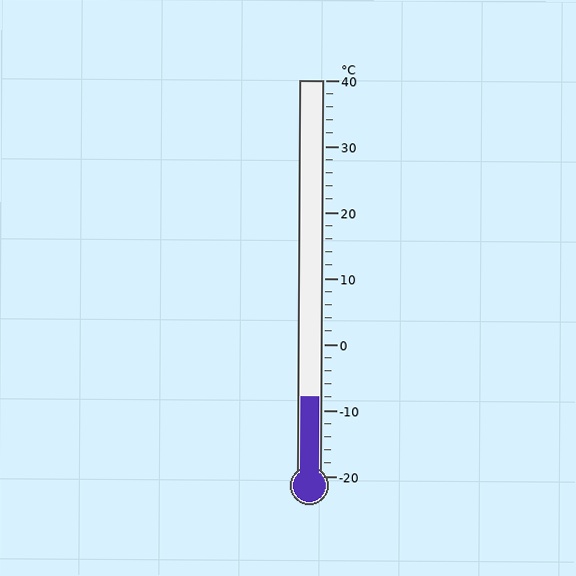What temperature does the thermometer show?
The thermometer shows approximately -8°C.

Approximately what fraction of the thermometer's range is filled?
The thermometer is filled to approximately 20% of its range.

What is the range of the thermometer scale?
The thermometer scale ranges from -20°C to 40°C.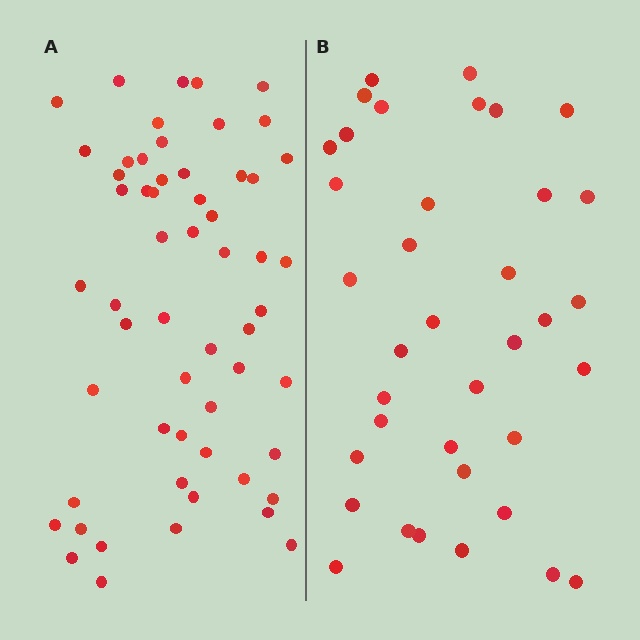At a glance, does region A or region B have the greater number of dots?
Region A (the left region) has more dots.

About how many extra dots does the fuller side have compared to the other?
Region A has approximately 20 more dots than region B.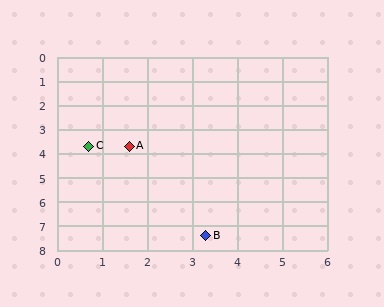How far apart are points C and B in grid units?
Points C and B are about 4.5 grid units apart.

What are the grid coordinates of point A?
Point A is at approximately (1.6, 3.7).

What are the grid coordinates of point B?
Point B is at approximately (3.3, 7.4).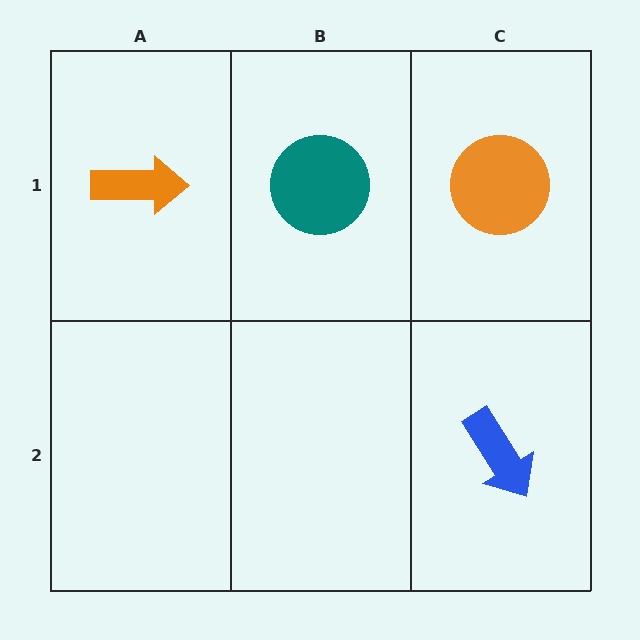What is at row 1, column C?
An orange circle.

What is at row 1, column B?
A teal circle.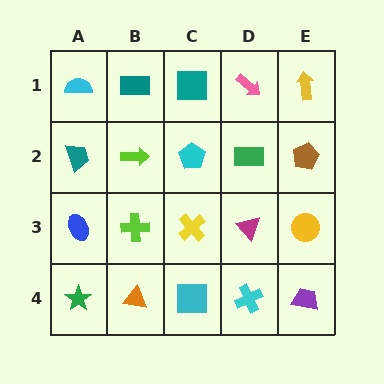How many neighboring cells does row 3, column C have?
4.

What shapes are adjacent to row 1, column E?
A brown pentagon (row 2, column E), a pink arrow (row 1, column D).